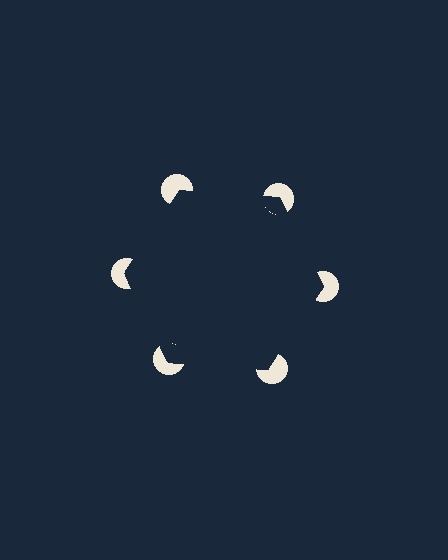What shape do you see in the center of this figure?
An illusory hexagon — its edges are inferred from the aligned wedge cuts in the pac-man discs, not physically drawn.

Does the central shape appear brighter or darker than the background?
It typically appears slightly darker than the background, even though no actual brightness change is drawn.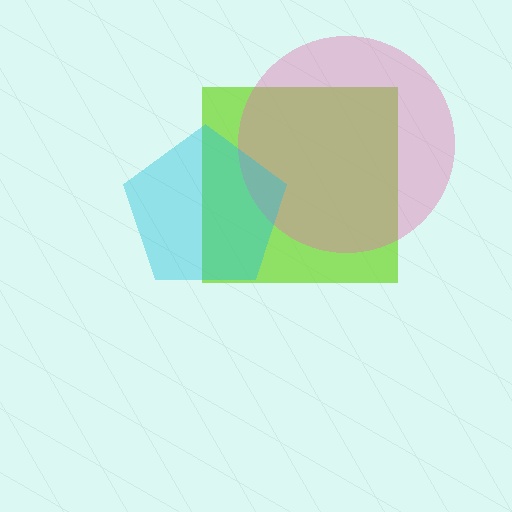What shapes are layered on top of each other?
The layered shapes are: a lime square, a pink circle, a cyan pentagon.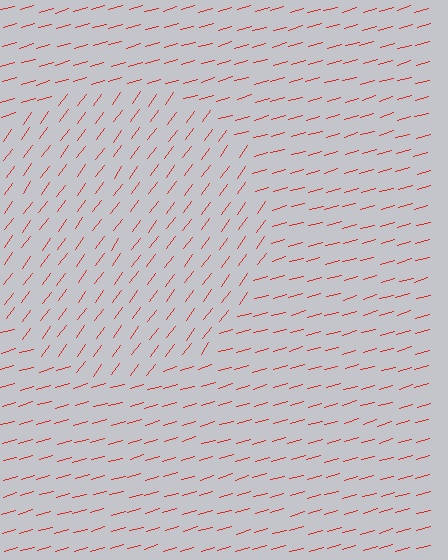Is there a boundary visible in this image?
Yes, there is a texture boundary formed by a change in line orientation.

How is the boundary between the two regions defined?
The boundary is defined purely by a change in line orientation (approximately 38 degrees difference). All lines are the same color and thickness.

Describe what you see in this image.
The image is filled with small red line segments. A circle region in the image has lines oriented differently from the surrounding lines, creating a visible texture boundary.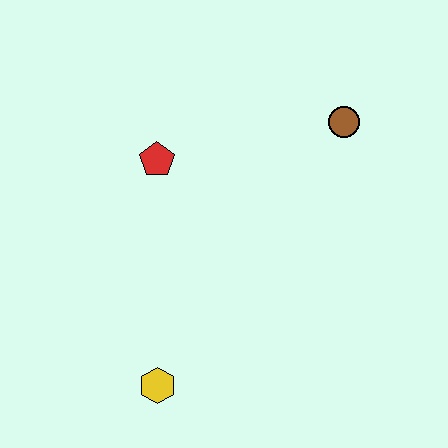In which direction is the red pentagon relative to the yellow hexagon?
The red pentagon is above the yellow hexagon.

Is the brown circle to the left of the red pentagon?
No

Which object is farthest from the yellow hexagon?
The brown circle is farthest from the yellow hexagon.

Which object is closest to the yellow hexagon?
The red pentagon is closest to the yellow hexagon.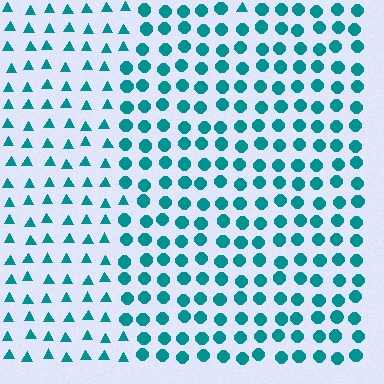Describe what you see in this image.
The image is filled with small teal elements arranged in a uniform grid. A rectangle-shaped region contains circles, while the surrounding area contains triangles. The boundary is defined purely by the change in element shape.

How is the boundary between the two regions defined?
The boundary is defined by a change in element shape: circles inside vs. triangles outside. All elements share the same color and spacing.